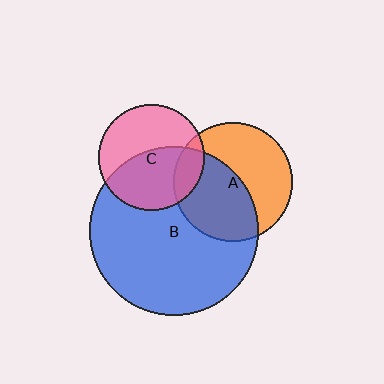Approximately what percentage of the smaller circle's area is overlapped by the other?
Approximately 50%.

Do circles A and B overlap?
Yes.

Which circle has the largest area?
Circle B (blue).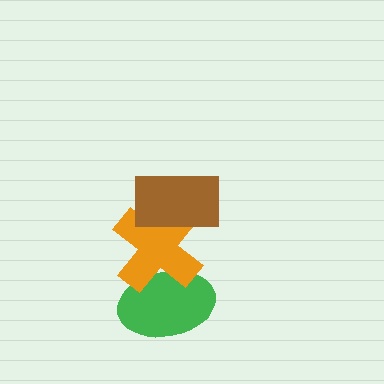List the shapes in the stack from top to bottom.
From top to bottom: the brown rectangle, the orange cross, the green ellipse.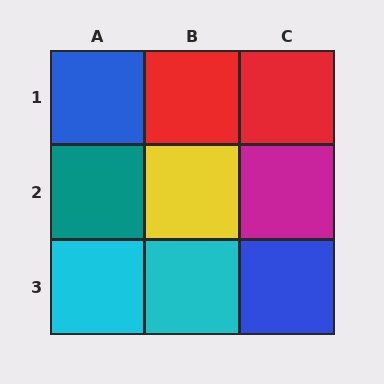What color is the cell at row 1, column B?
Red.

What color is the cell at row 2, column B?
Yellow.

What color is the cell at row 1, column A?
Blue.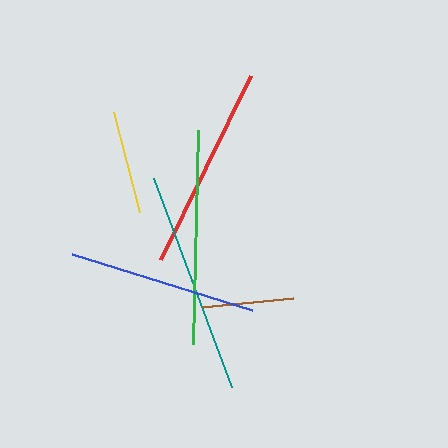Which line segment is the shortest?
The brown line is the shortest at approximately 91 pixels.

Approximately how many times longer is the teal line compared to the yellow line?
The teal line is approximately 2.1 times the length of the yellow line.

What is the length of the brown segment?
The brown segment is approximately 91 pixels long.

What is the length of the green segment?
The green segment is approximately 214 pixels long.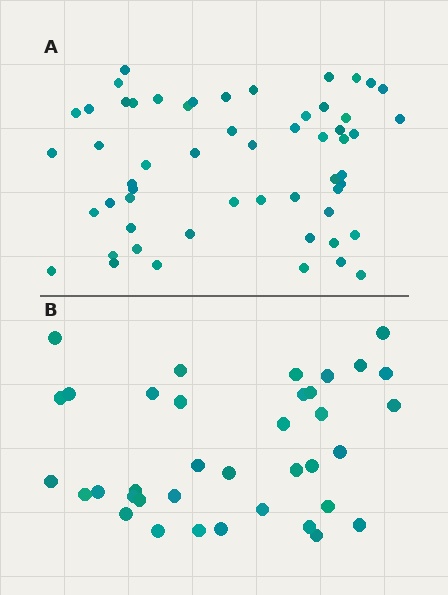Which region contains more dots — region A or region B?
Region A (the top region) has more dots.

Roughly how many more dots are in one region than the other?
Region A has approximately 20 more dots than region B.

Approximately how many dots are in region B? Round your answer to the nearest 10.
About 40 dots. (The exact count is 37, which rounds to 40.)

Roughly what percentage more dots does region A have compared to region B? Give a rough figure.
About 50% more.